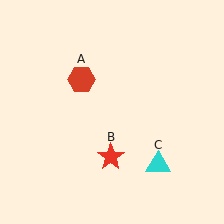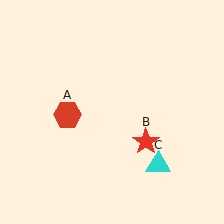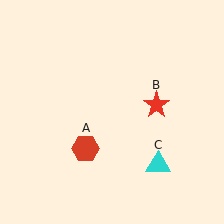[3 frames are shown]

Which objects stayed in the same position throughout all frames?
Cyan triangle (object C) remained stationary.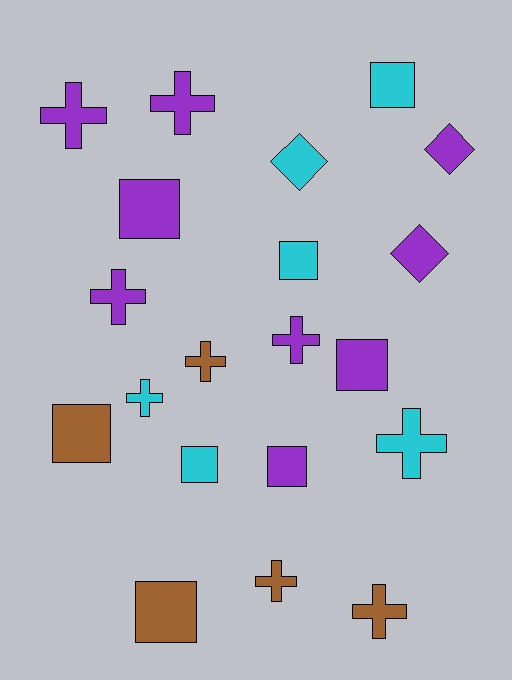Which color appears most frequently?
Purple, with 9 objects.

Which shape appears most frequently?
Cross, with 9 objects.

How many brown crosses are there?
There are 3 brown crosses.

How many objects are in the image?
There are 20 objects.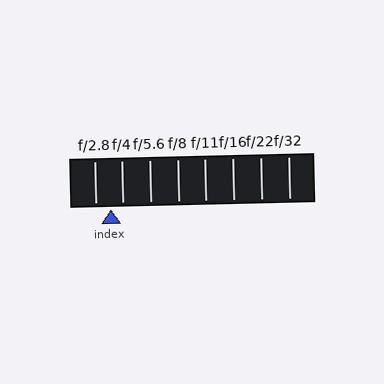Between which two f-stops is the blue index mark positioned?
The index mark is between f/2.8 and f/4.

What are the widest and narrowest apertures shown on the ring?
The widest aperture shown is f/2.8 and the narrowest is f/32.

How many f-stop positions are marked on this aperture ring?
There are 8 f-stop positions marked.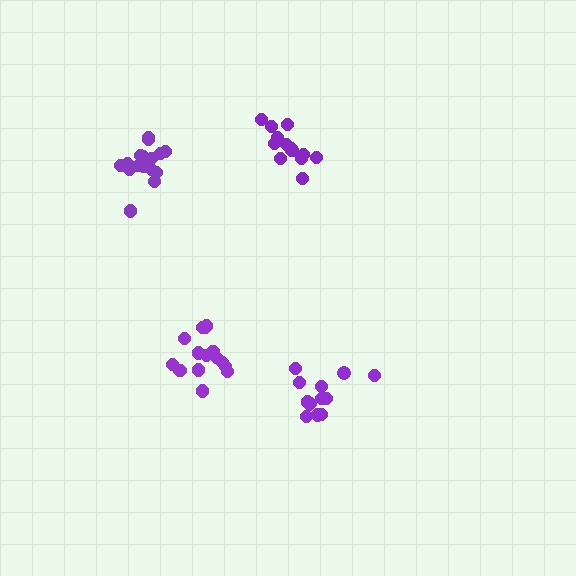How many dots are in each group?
Group 1: 15 dots, Group 2: 13 dots, Group 3: 16 dots, Group 4: 13 dots (57 total).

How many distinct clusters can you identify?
There are 4 distinct clusters.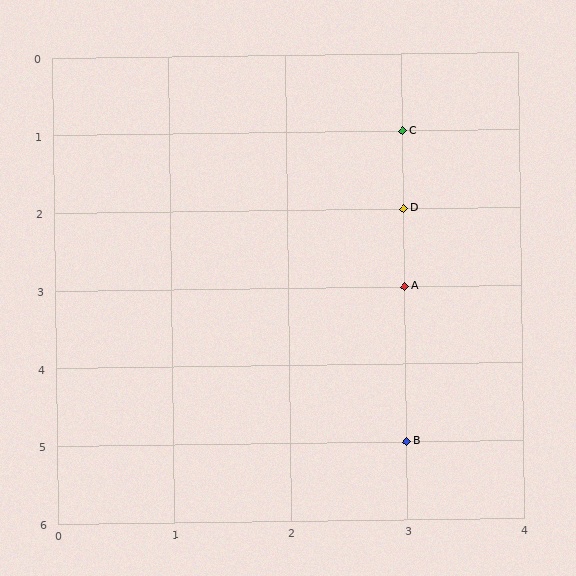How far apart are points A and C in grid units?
Points A and C are 2 rows apart.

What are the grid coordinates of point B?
Point B is at grid coordinates (3, 5).